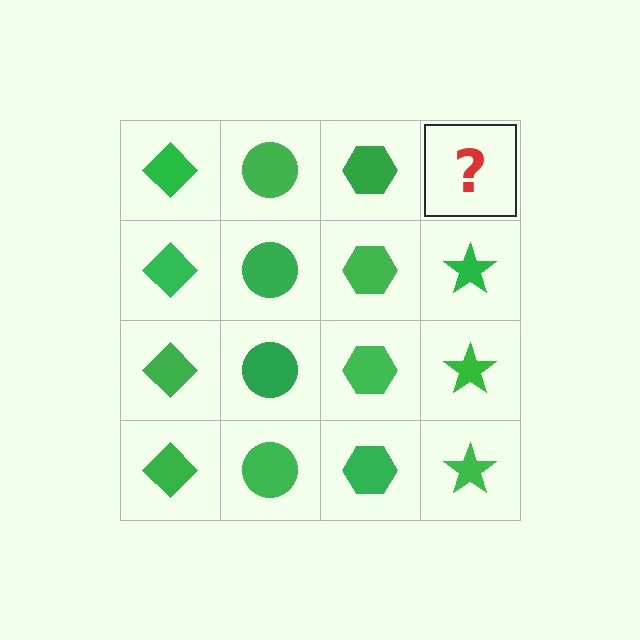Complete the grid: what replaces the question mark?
The question mark should be replaced with a green star.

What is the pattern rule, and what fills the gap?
The rule is that each column has a consistent shape. The gap should be filled with a green star.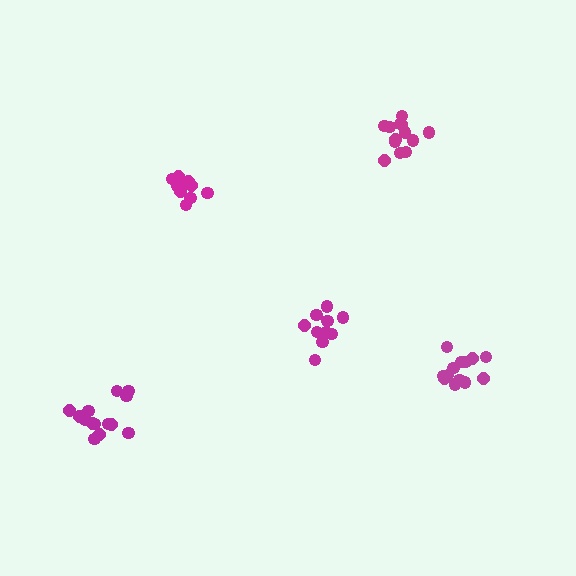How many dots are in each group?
Group 1: 13 dots, Group 2: 10 dots, Group 3: 13 dots, Group 4: 10 dots, Group 5: 14 dots (60 total).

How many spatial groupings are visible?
There are 5 spatial groupings.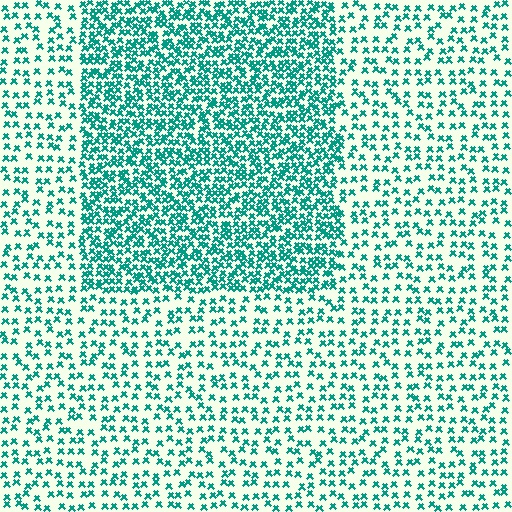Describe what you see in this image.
The image contains small teal elements arranged at two different densities. A rectangle-shaped region is visible where the elements are more densely packed than the surrounding area.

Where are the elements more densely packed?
The elements are more densely packed inside the rectangle boundary.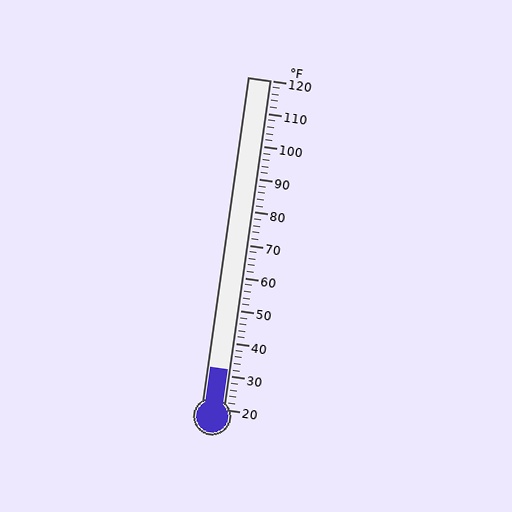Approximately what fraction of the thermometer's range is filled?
The thermometer is filled to approximately 10% of its range.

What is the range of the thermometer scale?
The thermometer scale ranges from 20°F to 120°F.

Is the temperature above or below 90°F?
The temperature is below 90°F.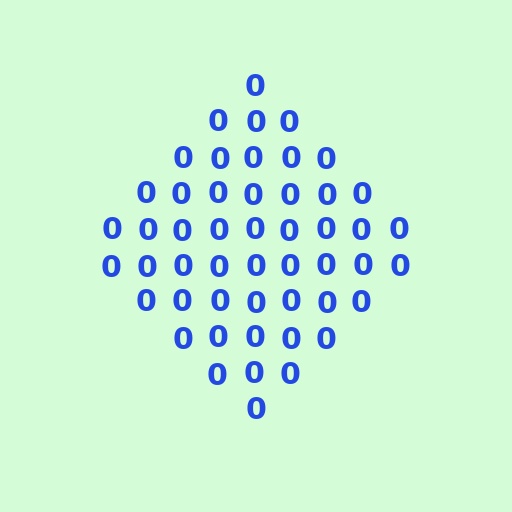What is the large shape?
The large shape is a diamond.